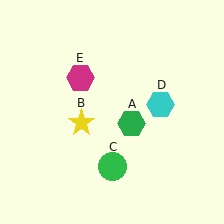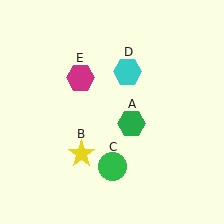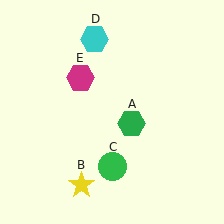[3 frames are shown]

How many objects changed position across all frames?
2 objects changed position: yellow star (object B), cyan hexagon (object D).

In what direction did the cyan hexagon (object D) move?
The cyan hexagon (object D) moved up and to the left.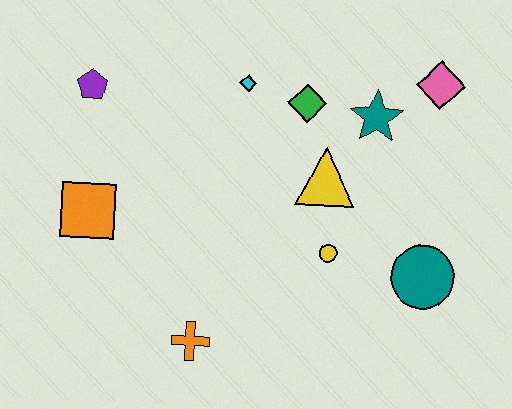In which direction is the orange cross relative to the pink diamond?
The orange cross is below the pink diamond.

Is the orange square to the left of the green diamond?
Yes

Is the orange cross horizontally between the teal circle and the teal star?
No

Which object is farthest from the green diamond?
The orange cross is farthest from the green diamond.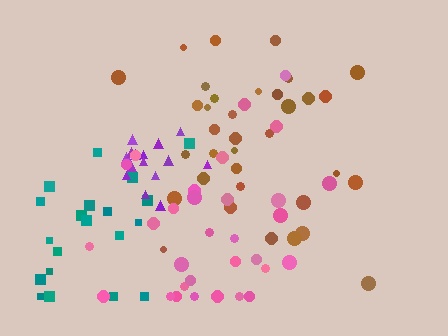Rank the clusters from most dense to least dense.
purple, pink, brown, teal.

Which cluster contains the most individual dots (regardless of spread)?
Brown (35).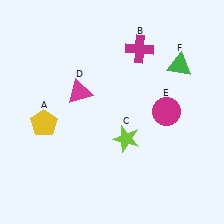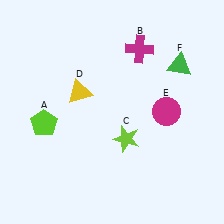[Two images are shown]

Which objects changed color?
A changed from yellow to lime. D changed from magenta to yellow.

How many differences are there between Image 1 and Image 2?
There are 2 differences between the two images.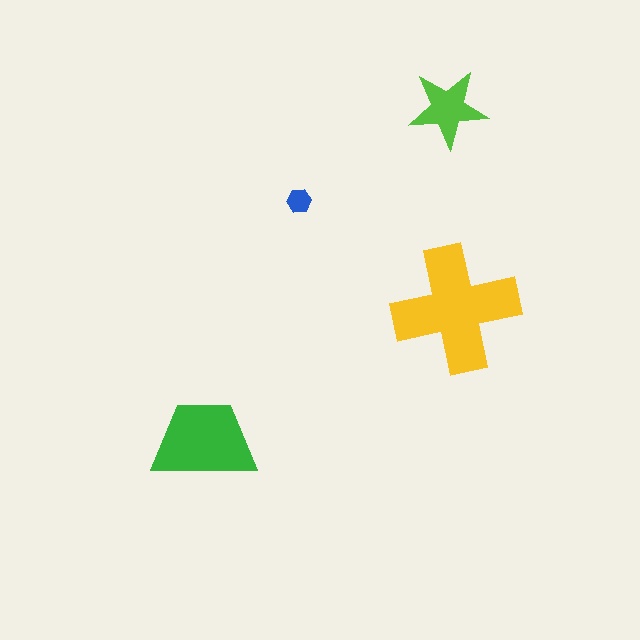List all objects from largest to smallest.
The yellow cross, the green trapezoid, the lime star, the blue hexagon.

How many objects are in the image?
There are 4 objects in the image.